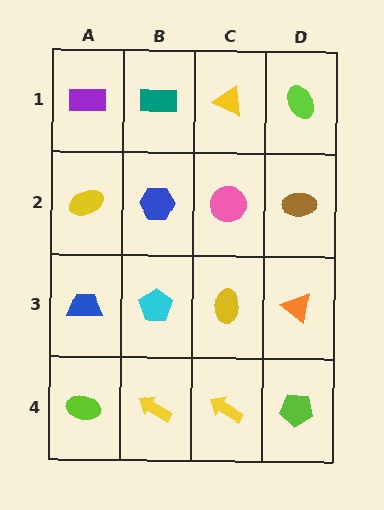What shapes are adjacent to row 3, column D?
A brown ellipse (row 2, column D), a lime pentagon (row 4, column D), a yellow ellipse (row 3, column C).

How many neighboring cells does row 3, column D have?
3.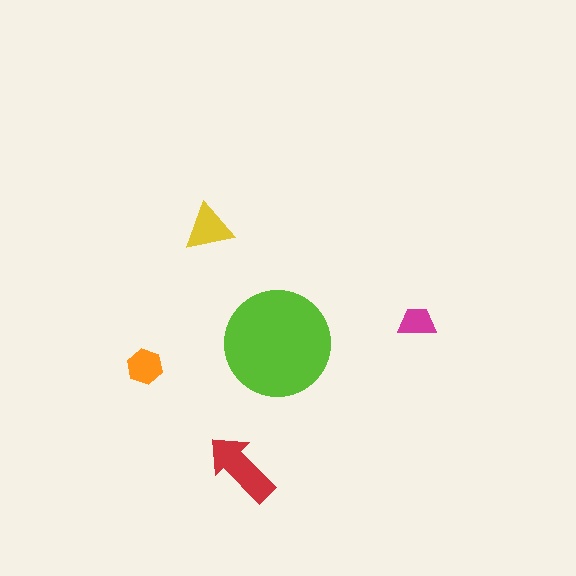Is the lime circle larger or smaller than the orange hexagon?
Larger.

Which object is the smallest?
The magenta trapezoid.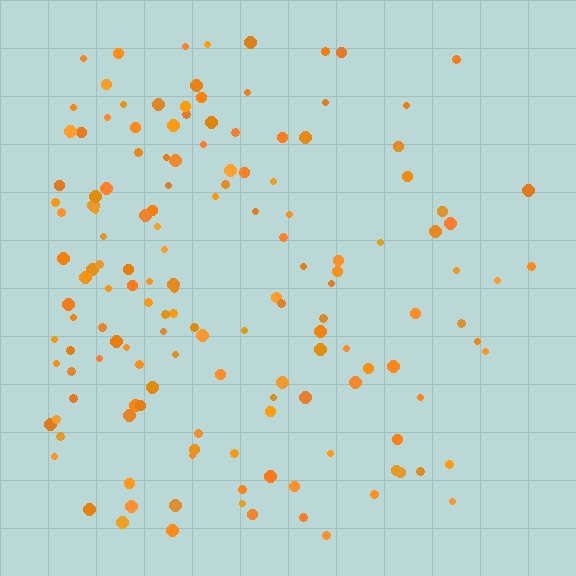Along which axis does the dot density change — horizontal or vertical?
Horizontal.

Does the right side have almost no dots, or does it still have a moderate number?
Still a moderate number, just noticeably fewer than the left.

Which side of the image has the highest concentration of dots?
The left.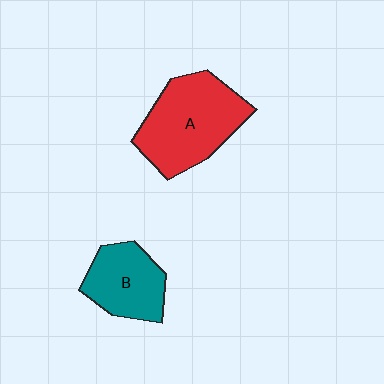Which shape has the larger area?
Shape A (red).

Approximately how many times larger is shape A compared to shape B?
Approximately 1.5 times.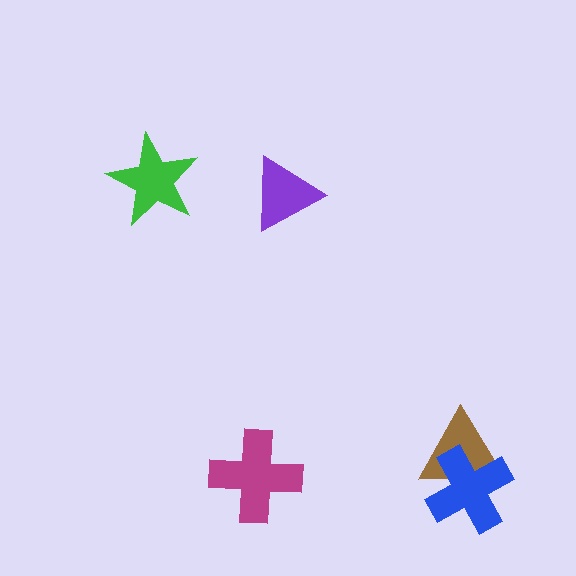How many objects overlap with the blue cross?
1 object overlaps with the blue cross.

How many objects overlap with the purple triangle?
0 objects overlap with the purple triangle.